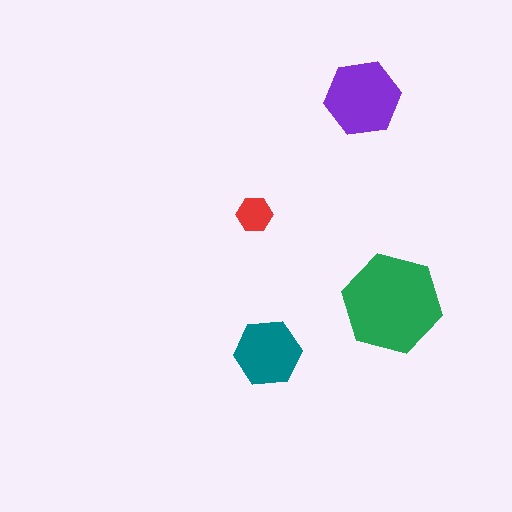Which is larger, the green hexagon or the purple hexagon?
The green one.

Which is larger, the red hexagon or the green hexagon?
The green one.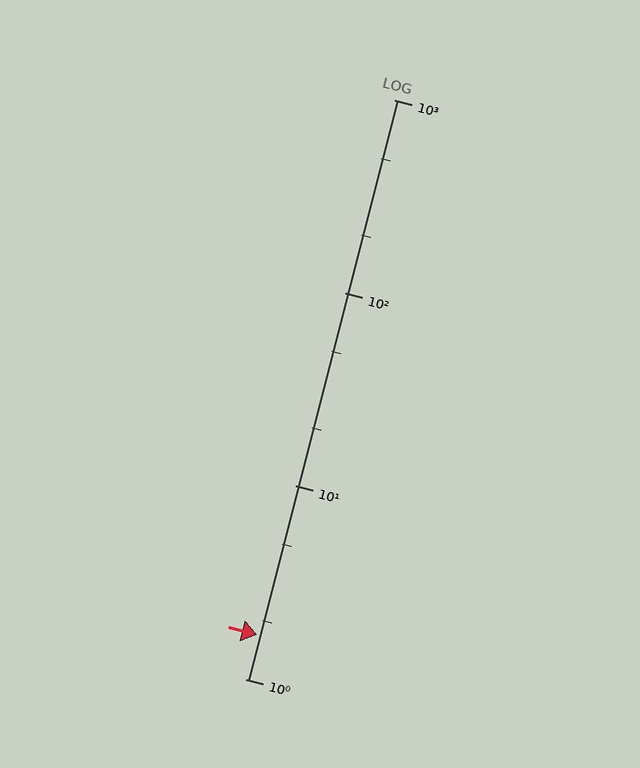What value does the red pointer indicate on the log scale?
The pointer indicates approximately 1.7.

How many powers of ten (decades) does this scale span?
The scale spans 3 decades, from 1 to 1000.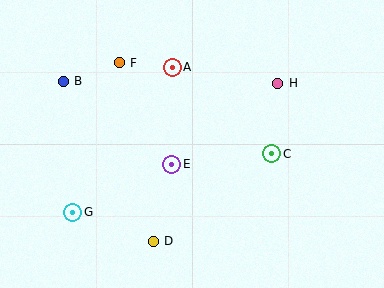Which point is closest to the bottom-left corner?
Point G is closest to the bottom-left corner.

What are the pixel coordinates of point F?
Point F is at (119, 63).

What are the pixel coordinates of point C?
Point C is at (272, 154).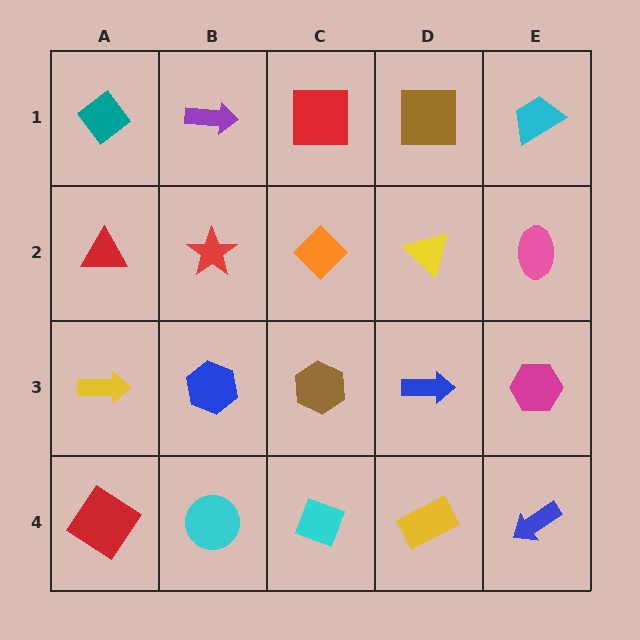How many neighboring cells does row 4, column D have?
3.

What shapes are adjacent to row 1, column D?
A yellow triangle (row 2, column D), a red square (row 1, column C), a cyan trapezoid (row 1, column E).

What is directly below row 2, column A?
A yellow arrow.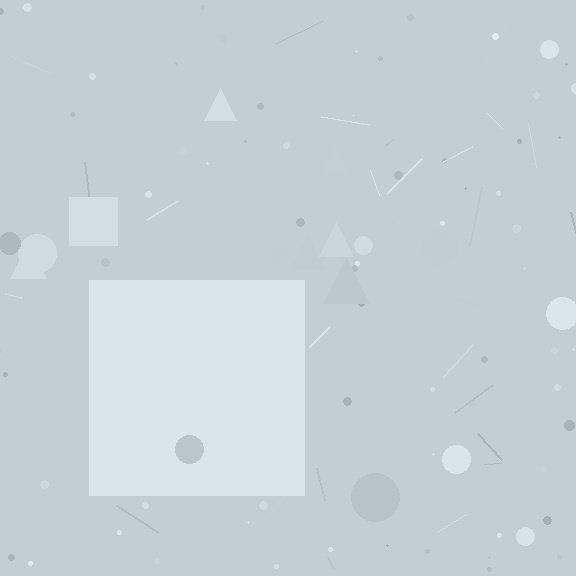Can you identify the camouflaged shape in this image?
The camouflaged shape is a square.